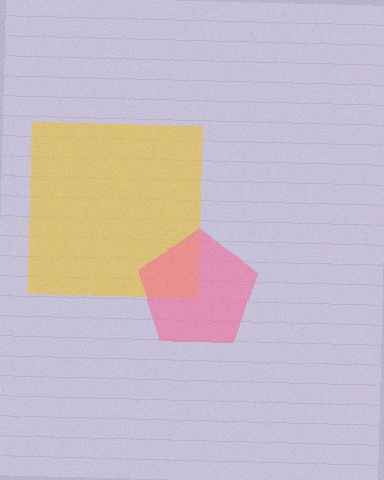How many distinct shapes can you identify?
There are 2 distinct shapes: a yellow square, a pink pentagon.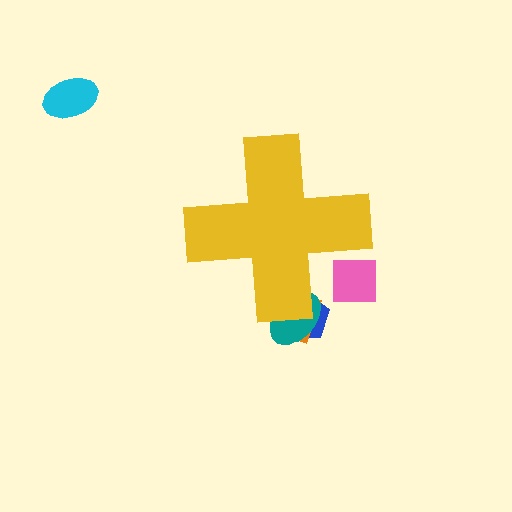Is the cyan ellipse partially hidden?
No, the cyan ellipse is fully visible.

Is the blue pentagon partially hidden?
Yes, the blue pentagon is partially hidden behind the yellow cross.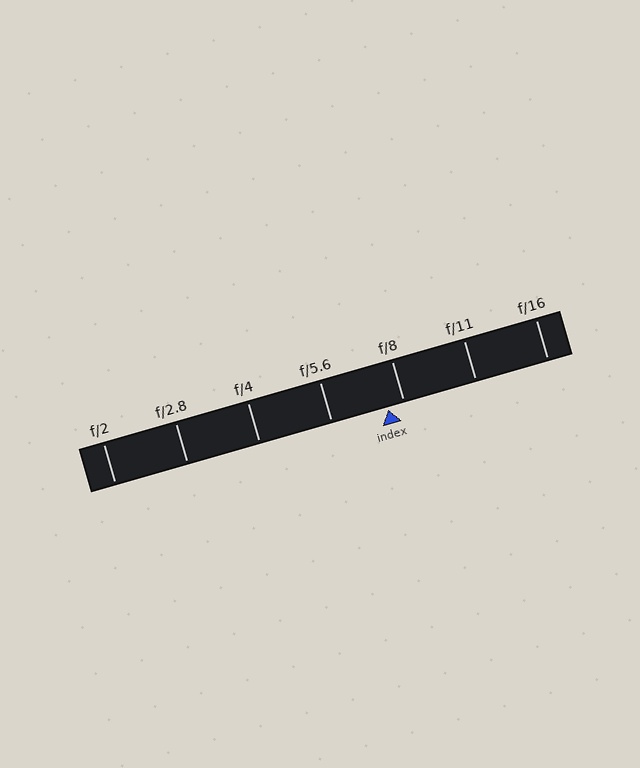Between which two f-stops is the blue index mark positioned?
The index mark is between f/5.6 and f/8.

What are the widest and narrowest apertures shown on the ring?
The widest aperture shown is f/2 and the narrowest is f/16.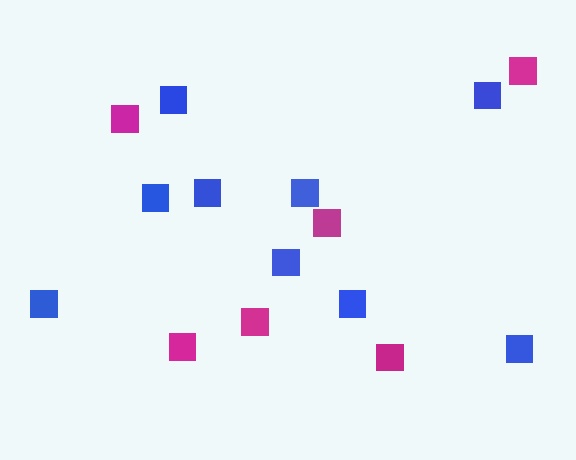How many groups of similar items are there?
There are 2 groups: one group of blue squares (9) and one group of magenta squares (6).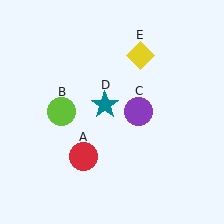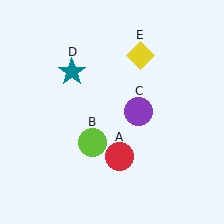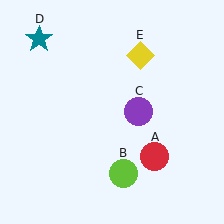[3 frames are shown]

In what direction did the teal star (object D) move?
The teal star (object D) moved up and to the left.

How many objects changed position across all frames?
3 objects changed position: red circle (object A), lime circle (object B), teal star (object D).